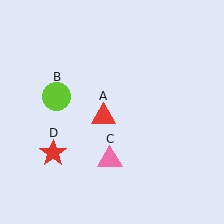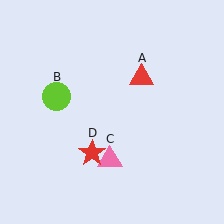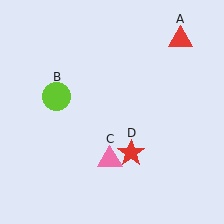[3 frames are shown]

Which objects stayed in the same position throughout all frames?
Lime circle (object B) and pink triangle (object C) remained stationary.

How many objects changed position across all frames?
2 objects changed position: red triangle (object A), red star (object D).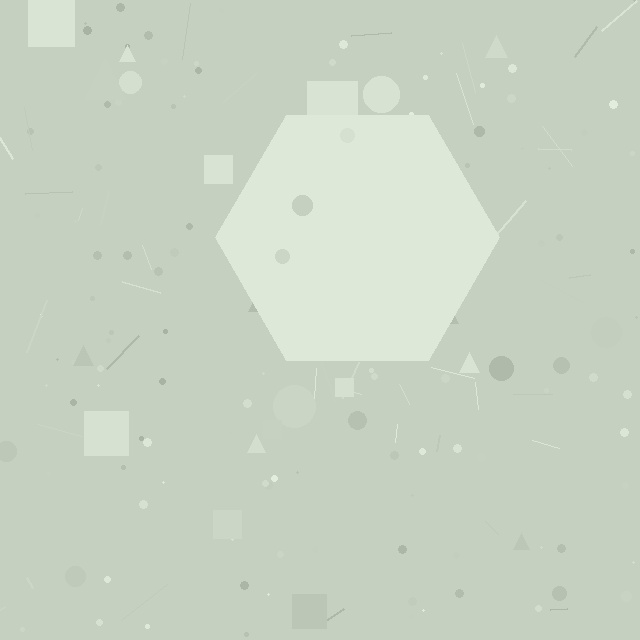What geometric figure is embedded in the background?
A hexagon is embedded in the background.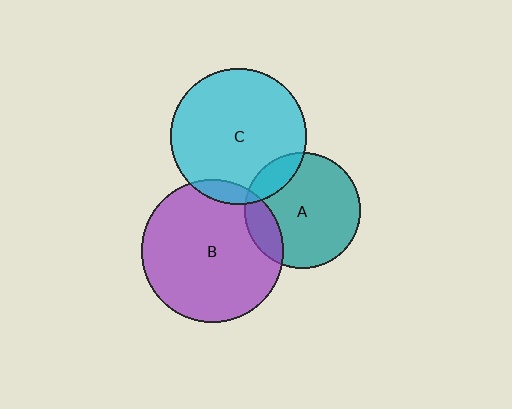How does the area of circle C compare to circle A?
Approximately 1.4 times.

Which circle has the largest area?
Circle B (purple).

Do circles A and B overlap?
Yes.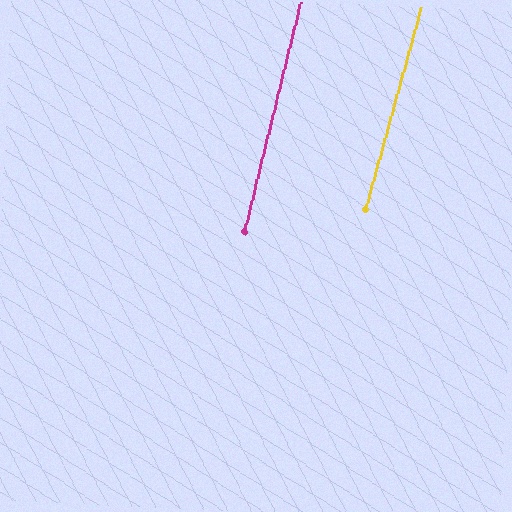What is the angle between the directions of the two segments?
Approximately 2 degrees.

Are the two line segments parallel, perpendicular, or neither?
Parallel — their directions differ by only 1.9°.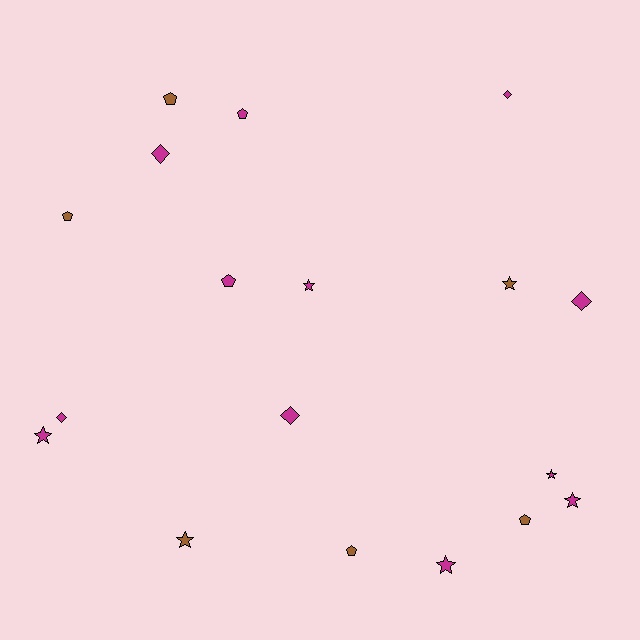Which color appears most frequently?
Magenta, with 12 objects.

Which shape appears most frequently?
Star, with 7 objects.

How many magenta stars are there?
There are 5 magenta stars.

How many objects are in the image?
There are 18 objects.